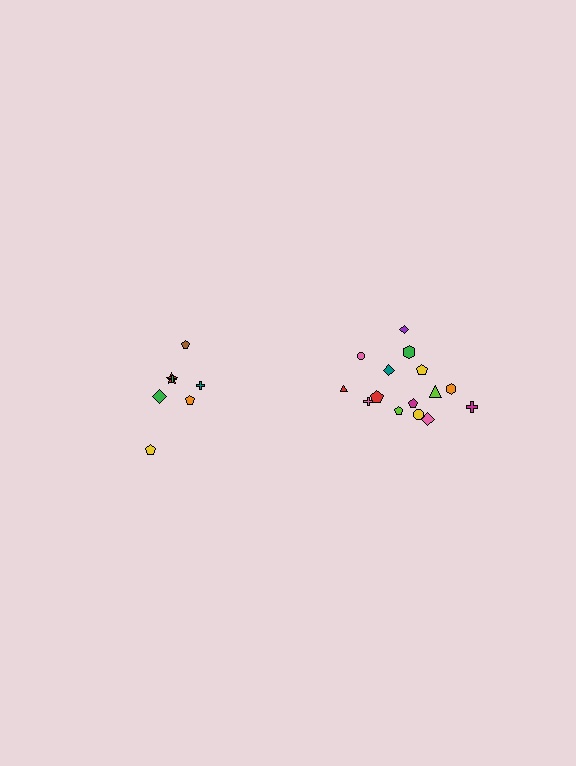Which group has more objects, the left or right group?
The right group.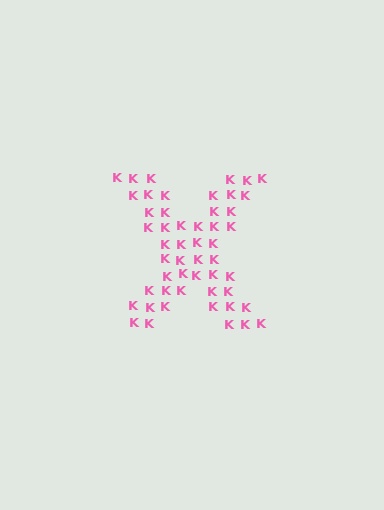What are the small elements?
The small elements are letter K's.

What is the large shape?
The large shape is the letter X.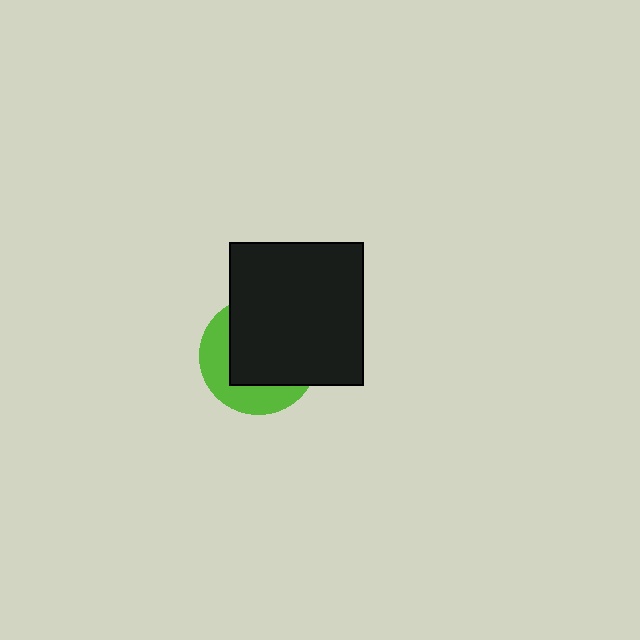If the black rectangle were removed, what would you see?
You would see the complete lime circle.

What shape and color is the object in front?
The object in front is a black rectangle.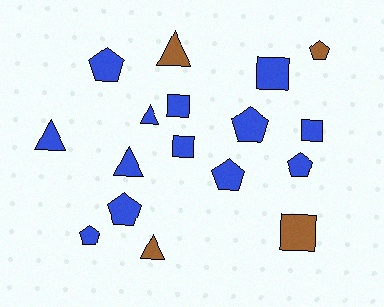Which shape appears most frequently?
Pentagon, with 7 objects.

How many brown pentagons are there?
There is 1 brown pentagon.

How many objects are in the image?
There are 17 objects.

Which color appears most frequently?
Blue, with 13 objects.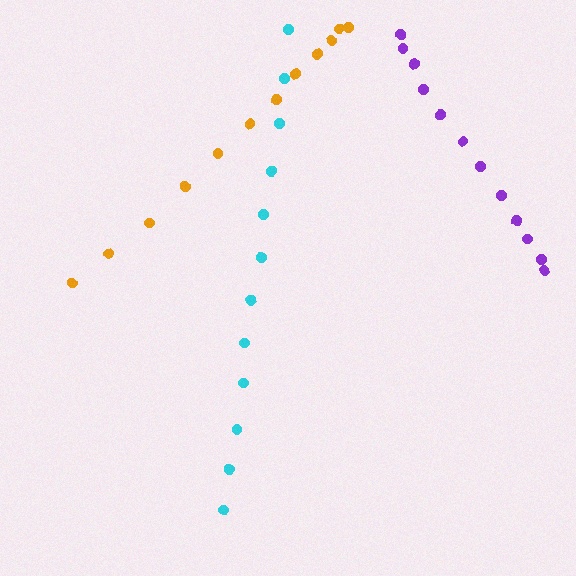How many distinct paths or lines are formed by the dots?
There are 3 distinct paths.